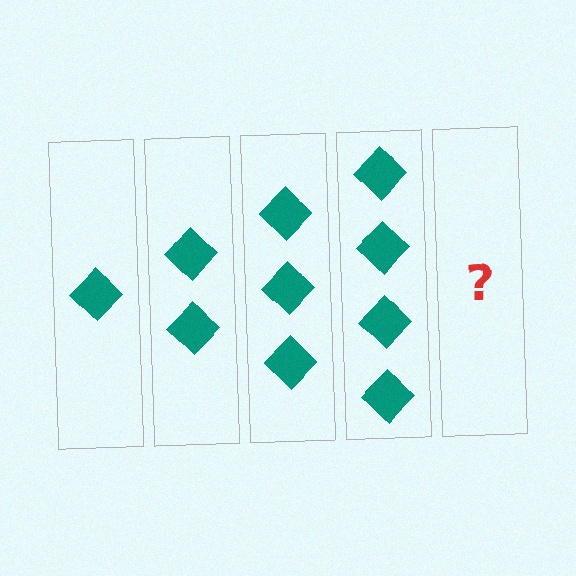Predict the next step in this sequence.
The next step is 5 diamonds.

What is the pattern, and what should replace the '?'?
The pattern is that each step adds one more diamond. The '?' should be 5 diamonds.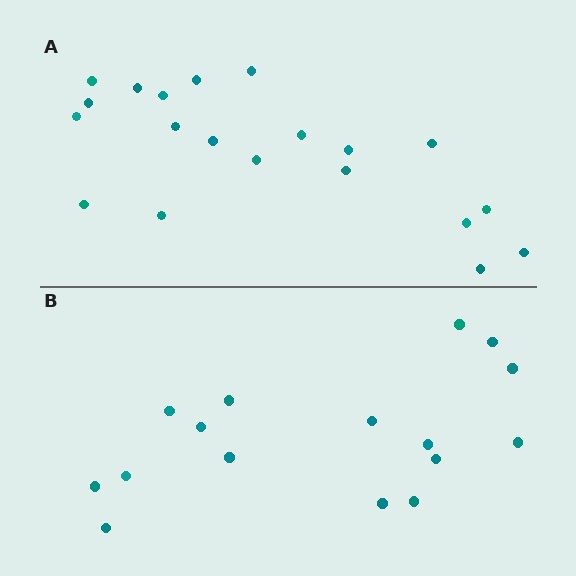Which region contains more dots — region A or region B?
Region A (the top region) has more dots.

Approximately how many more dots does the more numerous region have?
Region A has about 4 more dots than region B.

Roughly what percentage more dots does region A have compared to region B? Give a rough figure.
About 25% more.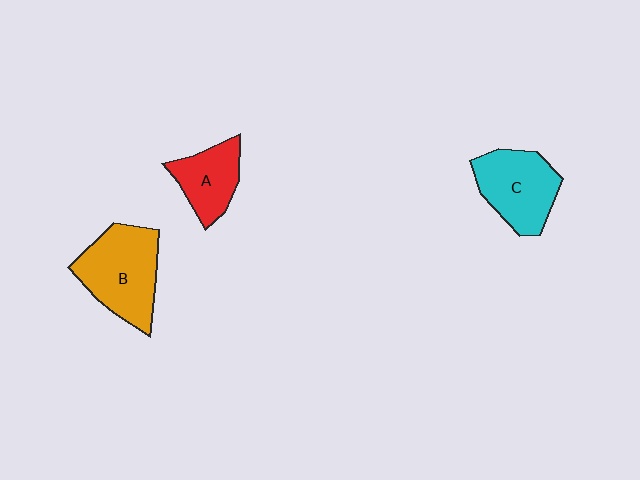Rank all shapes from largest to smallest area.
From largest to smallest: B (orange), C (cyan), A (red).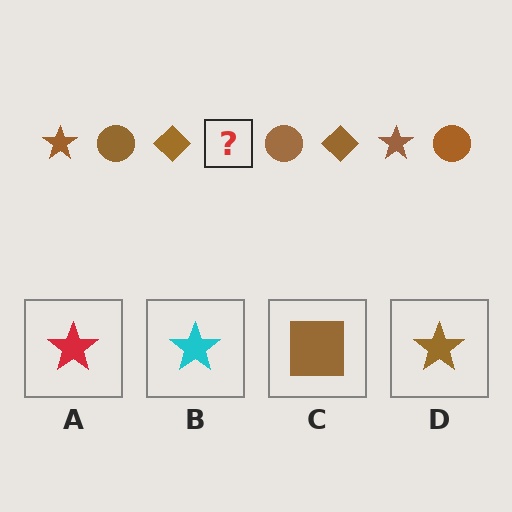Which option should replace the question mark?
Option D.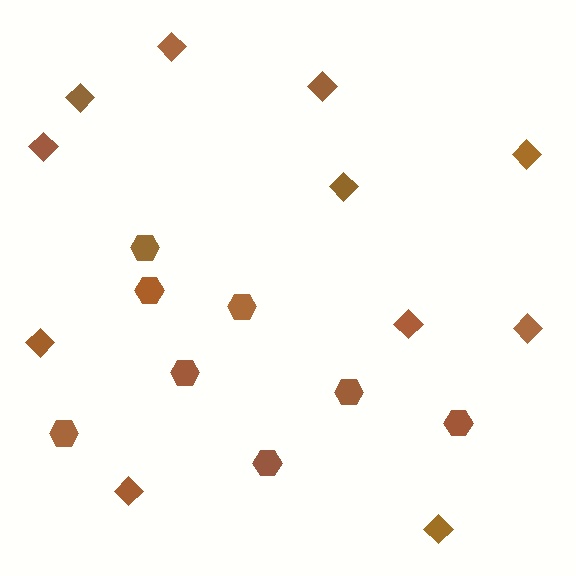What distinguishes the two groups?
There are 2 groups: one group of hexagons (8) and one group of diamonds (11).